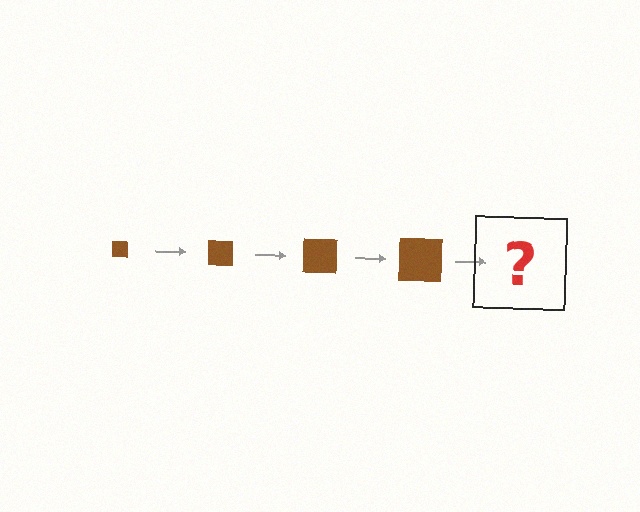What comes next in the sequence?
The next element should be a brown square, larger than the previous one.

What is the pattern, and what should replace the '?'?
The pattern is that the square gets progressively larger each step. The '?' should be a brown square, larger than the previous one.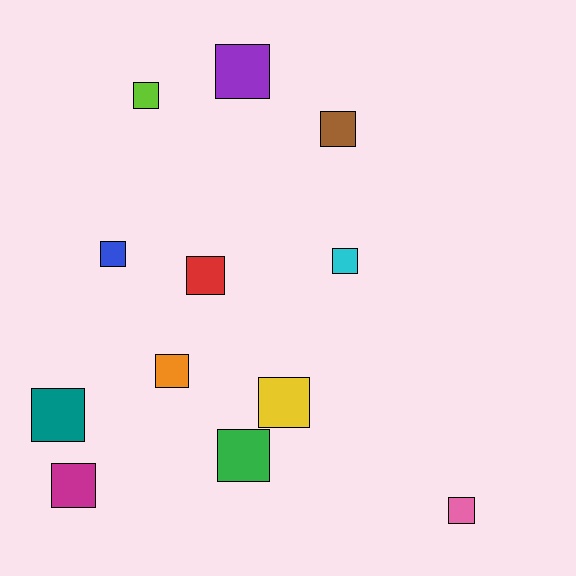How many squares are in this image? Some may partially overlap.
There are 12 squares.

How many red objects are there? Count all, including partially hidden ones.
There is 1 red object.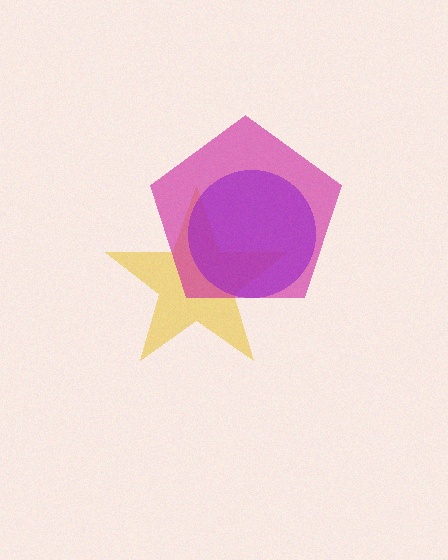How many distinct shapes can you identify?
There are 3 distinct shapes: a yellow star, a magenta pentagon, a purple circle.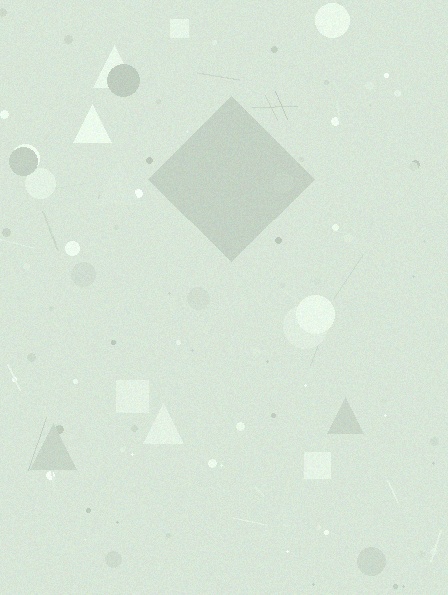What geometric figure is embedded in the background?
A diamond is embedded in the background.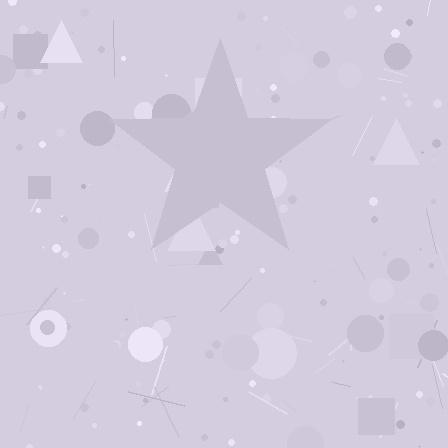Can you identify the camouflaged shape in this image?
The camouflaged shape is a star.